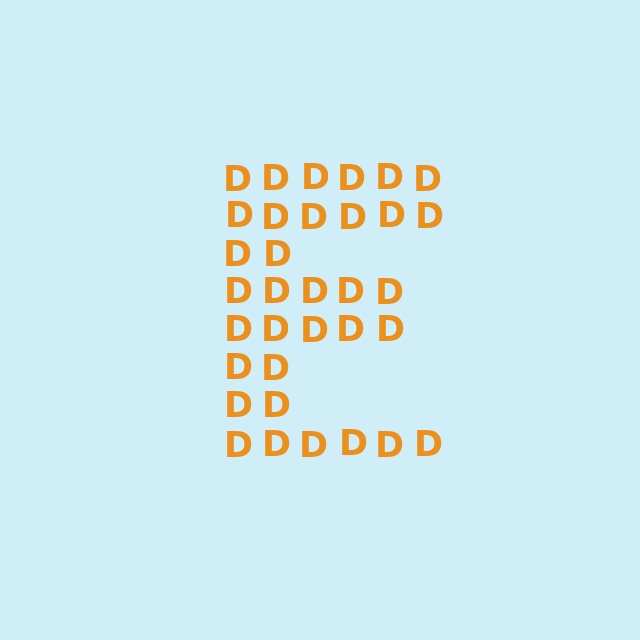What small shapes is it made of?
It is made of small letter D's.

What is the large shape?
The large shape is the letter E.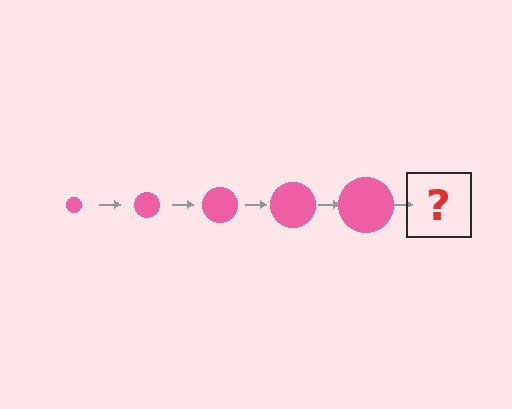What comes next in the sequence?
The next element should be a pink circle, larger than the previous one.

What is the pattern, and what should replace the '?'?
The pattern is that the circle gets progressively larger each step. The '?' should be a pink circle, larger than the previous one.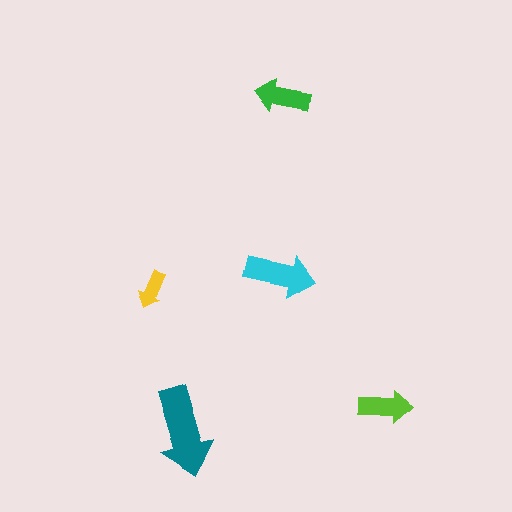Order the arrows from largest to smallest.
the teal one, the cyan one, the green one, the lime one, the yellow one.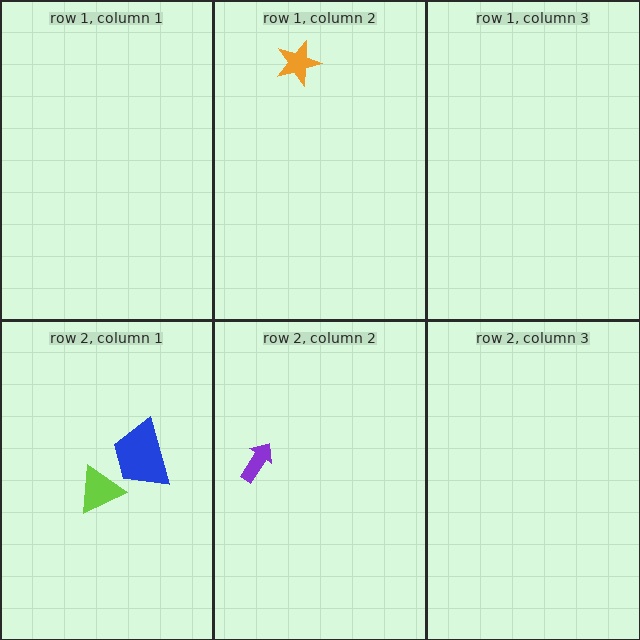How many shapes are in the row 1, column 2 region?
1.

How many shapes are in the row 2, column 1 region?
2.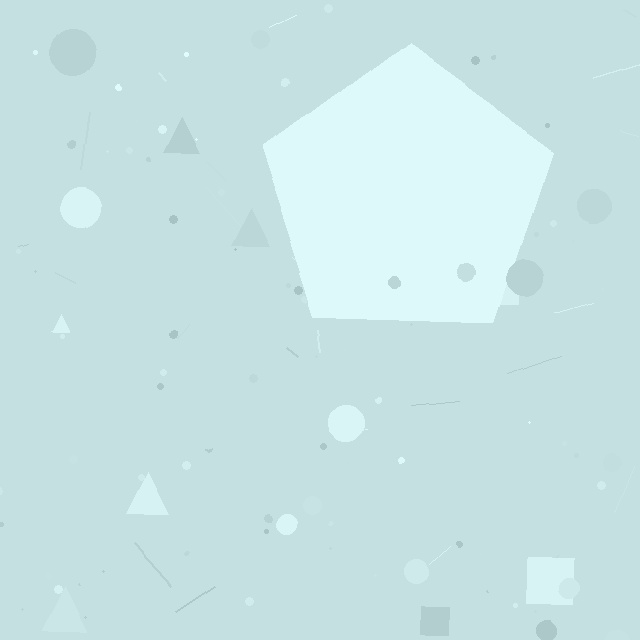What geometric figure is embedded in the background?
A pentagon is embedded in the background.